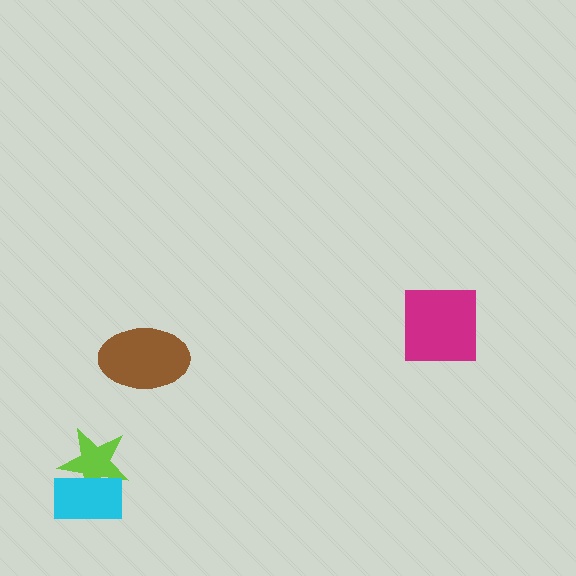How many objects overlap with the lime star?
1 object overlaps with the lime star.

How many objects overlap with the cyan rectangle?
1 object overlaps with the cyan rectangle.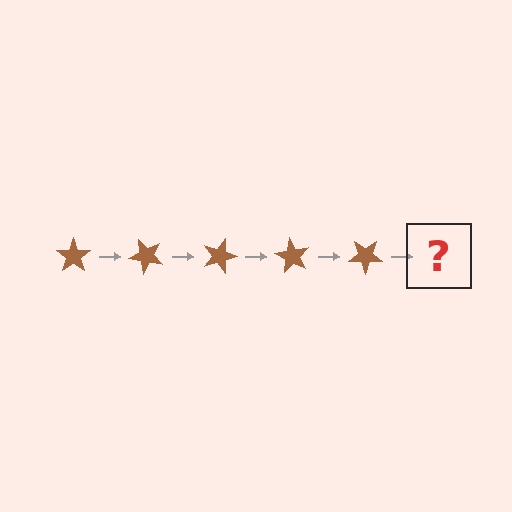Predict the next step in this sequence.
The next step is a brown star rotated 225 degrees.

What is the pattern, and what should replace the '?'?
The pattern is that the star rotates 45 degrees each step. The '?' should be a brown star rotated 225 degrees.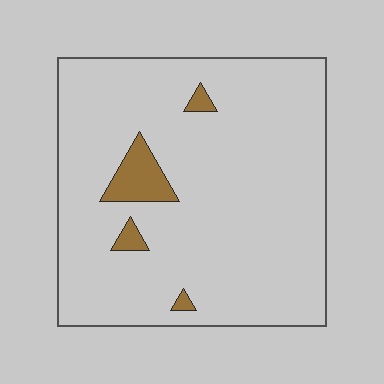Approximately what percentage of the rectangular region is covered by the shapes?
Approximately 5%.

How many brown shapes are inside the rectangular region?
4.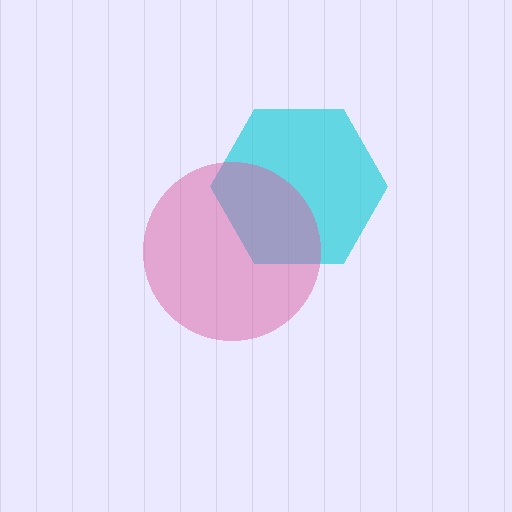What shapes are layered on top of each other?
The layered shapes are: a cyan hexagon, a pink circle.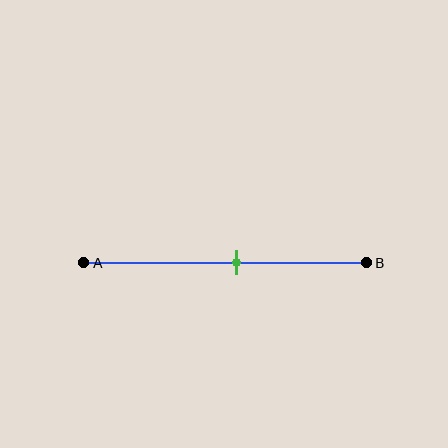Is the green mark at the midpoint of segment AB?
No, the mark is at about 55% from A, not at the 50% midpoint.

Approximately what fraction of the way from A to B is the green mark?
The green mark is approximately 55% of the way from A to B.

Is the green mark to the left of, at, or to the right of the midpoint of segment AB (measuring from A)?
The green mark is to the right of the midpoint of segment AB.